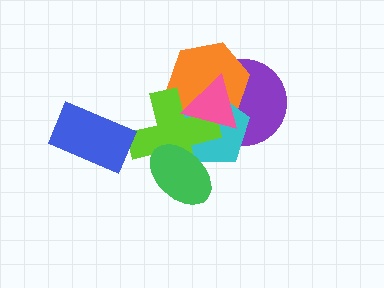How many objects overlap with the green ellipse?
2 objects overlap with the green ellipse.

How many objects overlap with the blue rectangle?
0 objects overlap with the blue rectangle.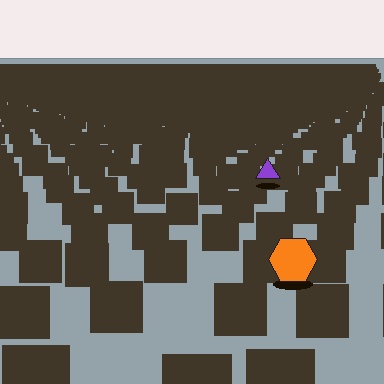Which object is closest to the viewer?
The orange hexagon is closest. The texture marks near it are larger and more spread out.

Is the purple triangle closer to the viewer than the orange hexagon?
No. The orange hexagon is closer — you can tell from the texture gradient: the ground texture is coarser near it.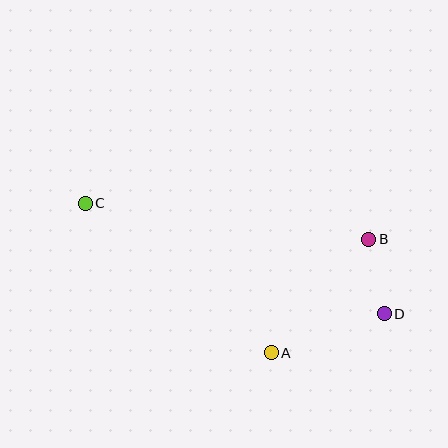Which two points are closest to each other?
Points B and D are closest to each other.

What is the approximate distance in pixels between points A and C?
The distance between A and C is approximately 239 pixels.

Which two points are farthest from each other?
Points C and D are farthest from each other.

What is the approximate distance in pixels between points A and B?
The distance between A and B is approximately 150 pixels.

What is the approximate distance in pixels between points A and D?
The distance between A and D is approximately 120 pixels.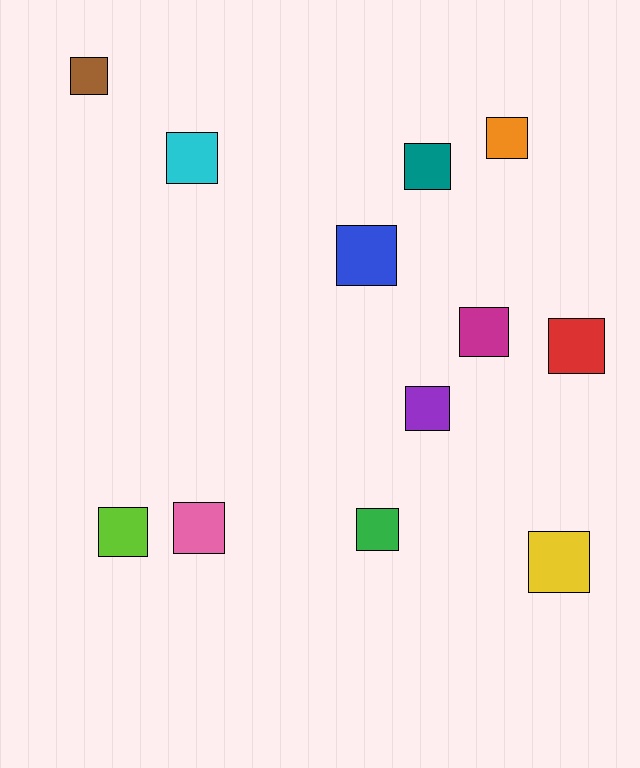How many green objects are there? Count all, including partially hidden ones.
There is 1 green object.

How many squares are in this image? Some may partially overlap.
There are 12 squares.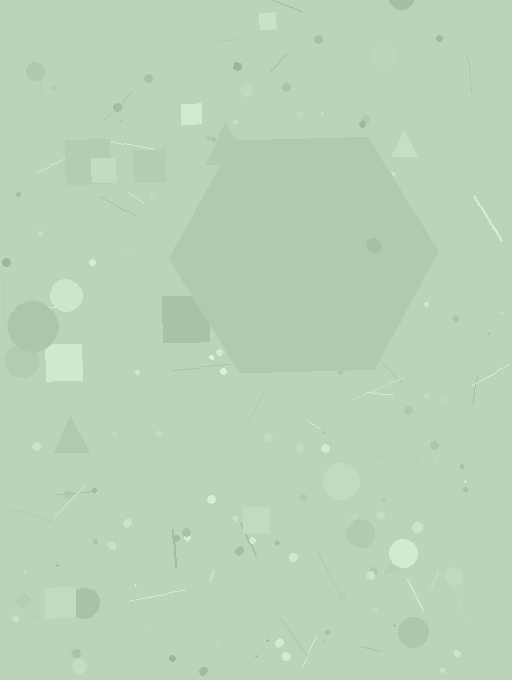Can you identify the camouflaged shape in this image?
The camouflaged shape is a hexagon.